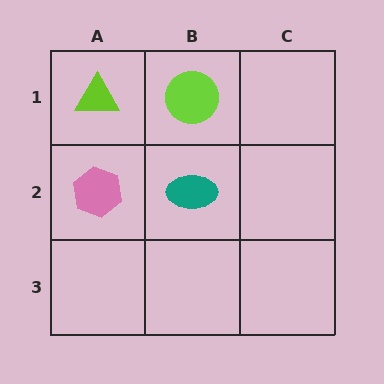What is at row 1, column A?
A lime triangle.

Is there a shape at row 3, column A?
No, that cell is empty.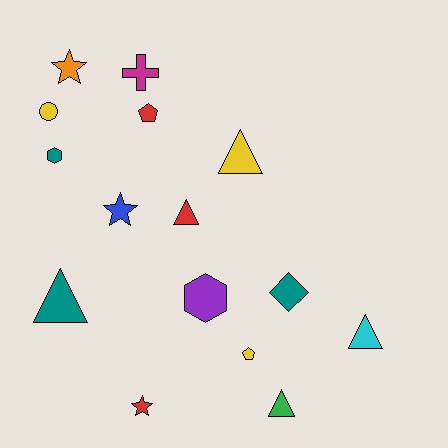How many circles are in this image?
There is 1 circle.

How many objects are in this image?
There are 15 objects.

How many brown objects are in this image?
There are no brown objects.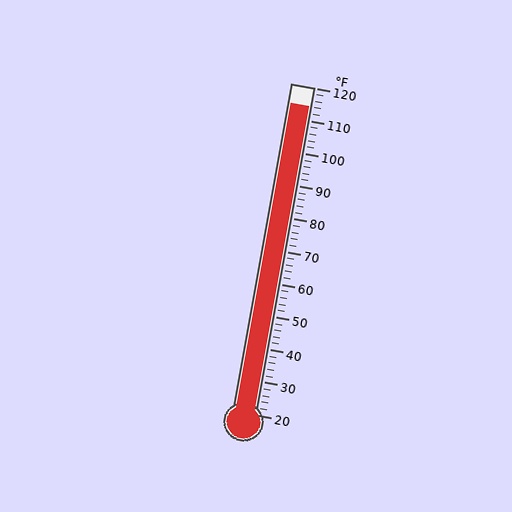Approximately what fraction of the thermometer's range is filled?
The thermometer is filled to approximately 95% of its range.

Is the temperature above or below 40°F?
The temperature is above 40°F.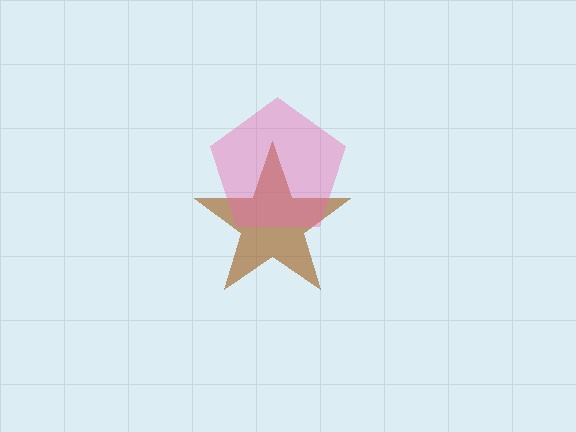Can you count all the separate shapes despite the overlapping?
Yes, there are 2 separate shapes.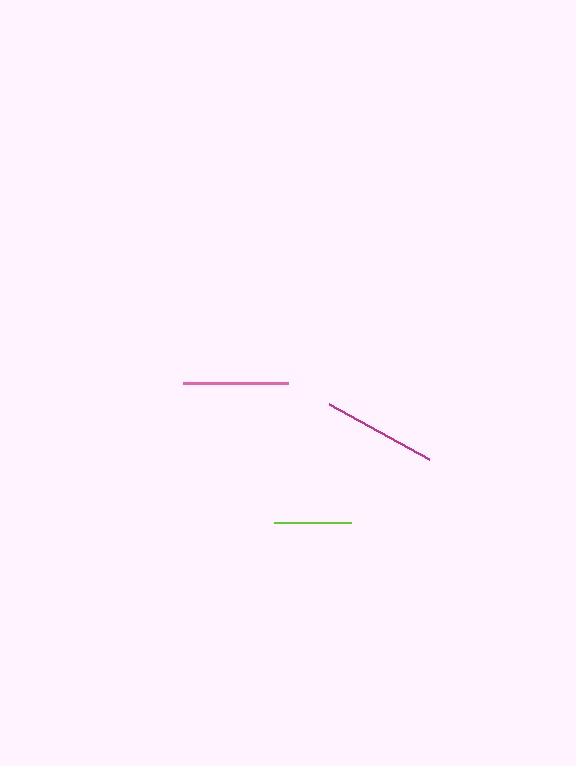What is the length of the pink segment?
The pink segment is approximately 104 pixels long.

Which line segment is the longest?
The magenta line is the longest at approximately 114 pixels.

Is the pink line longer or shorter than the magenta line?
The magenta line is longer than the pink line.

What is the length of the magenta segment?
The magenta segment is approximately 114 pixels long.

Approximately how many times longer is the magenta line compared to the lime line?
The magenta line is approximately 1.5 times the length of the lime line.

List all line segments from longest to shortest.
From longest to shortest: magenta, pink, lime.